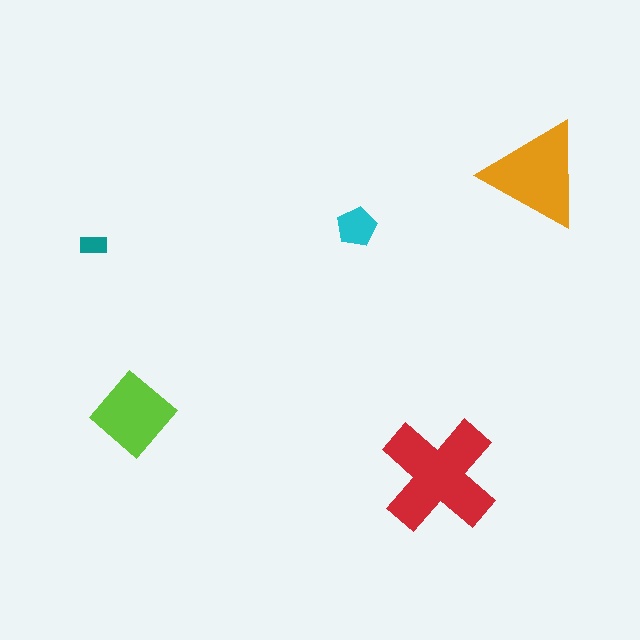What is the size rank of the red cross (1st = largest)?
1st.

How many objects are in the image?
There are 5 objects in the image.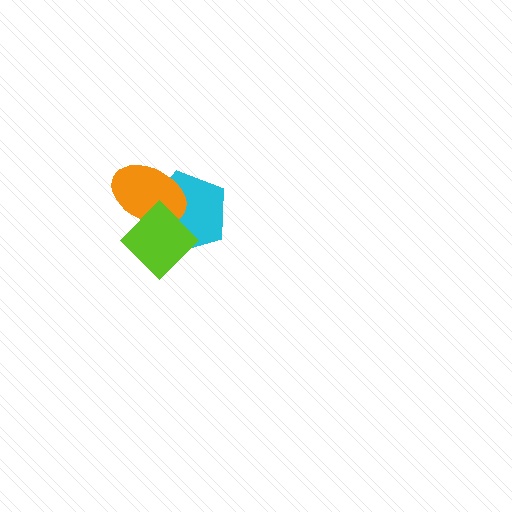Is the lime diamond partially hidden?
No, no other shape covers it.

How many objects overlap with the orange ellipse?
2 objects overlap with the orange ellipse.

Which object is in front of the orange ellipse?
The lime diamond is in front of the orange ellipse.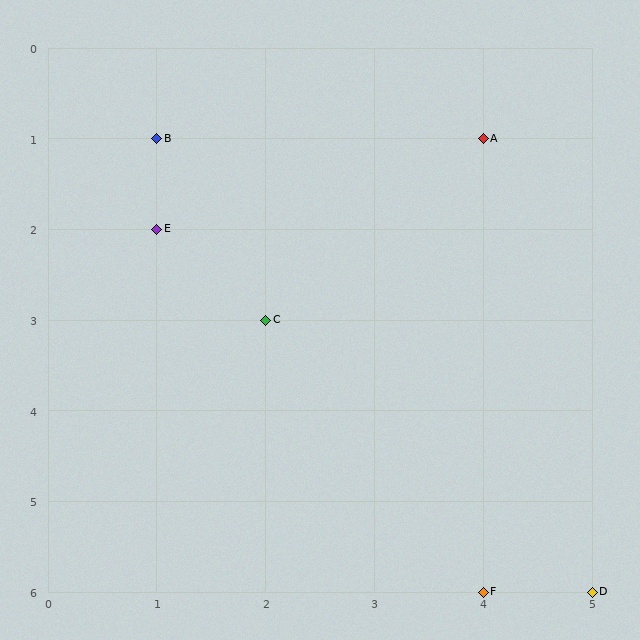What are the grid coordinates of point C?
Point C is at grid coordinates (2, 3).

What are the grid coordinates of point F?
Point F is at grid coordinates (4, 6).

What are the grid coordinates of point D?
Point D is at grid coordinates (5, 6).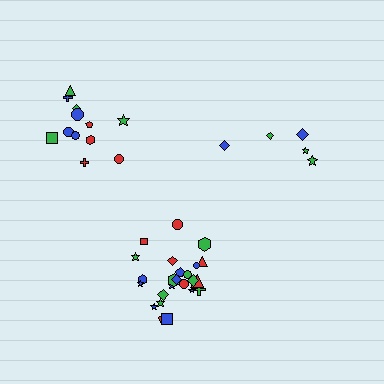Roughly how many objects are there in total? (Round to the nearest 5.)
Roughly 40 objects in total.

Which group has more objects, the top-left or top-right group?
The top-left group.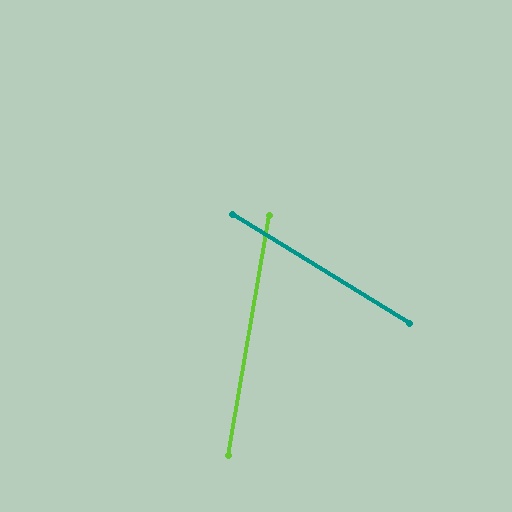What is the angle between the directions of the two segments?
Approximately 68 degrees.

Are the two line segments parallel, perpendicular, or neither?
Neither parallel nor perpendicular — they differ by about 68°.